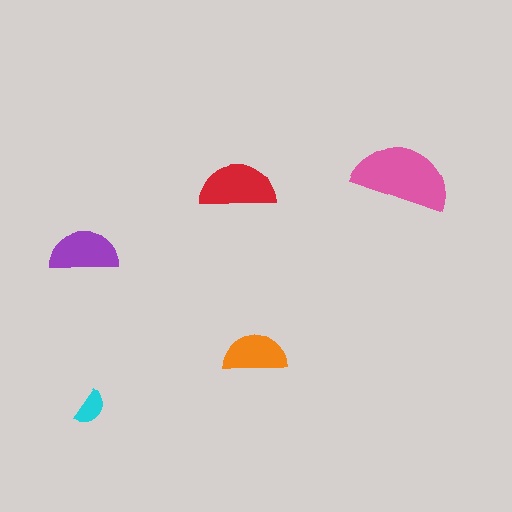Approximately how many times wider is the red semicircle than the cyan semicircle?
About 2 times wider.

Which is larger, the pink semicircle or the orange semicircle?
The pink one.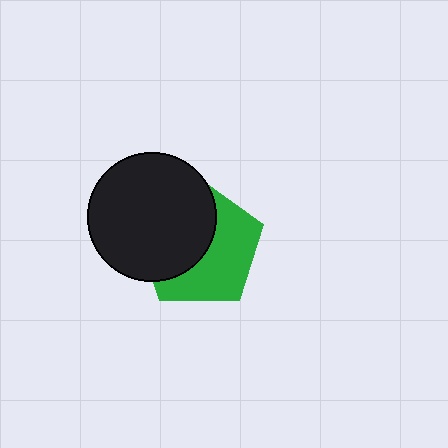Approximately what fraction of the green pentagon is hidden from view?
Roughly 49% of the green pentagon is hidden behind the black circle.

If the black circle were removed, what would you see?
You would see the complete green pentagon.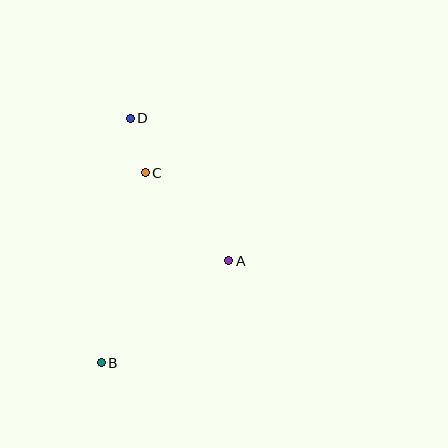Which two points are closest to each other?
Points C and D are closest to each other.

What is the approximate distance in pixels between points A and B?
The distance between A and B is approximately 163 pixels.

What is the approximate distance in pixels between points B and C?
The distance between B and C is approximately 195 pixels.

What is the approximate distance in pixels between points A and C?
The distance between A and C is approximately 121 pixels.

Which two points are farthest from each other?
Points B and D are farthest from each other.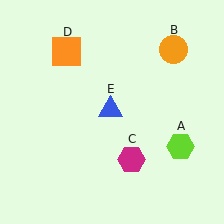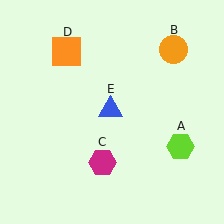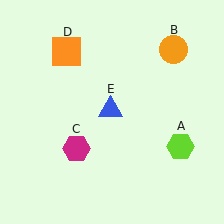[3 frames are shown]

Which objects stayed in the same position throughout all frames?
Lime hexagon (object A) and orange circle (object B) and orange square (object D) and blue triangle (object E) remained stationary.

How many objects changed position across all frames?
1 object changed position: magenta hexagon (object C).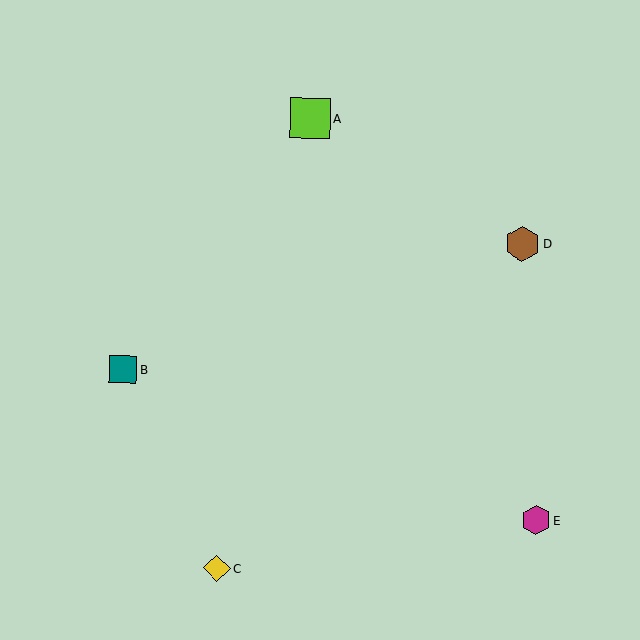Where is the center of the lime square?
The center of the lime square is at (310, 119).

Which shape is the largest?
The lime square (labeled A) is the largest.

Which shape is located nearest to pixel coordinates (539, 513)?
The magenta hexagon (labeled E) at (536, 520) is nearest to that location.